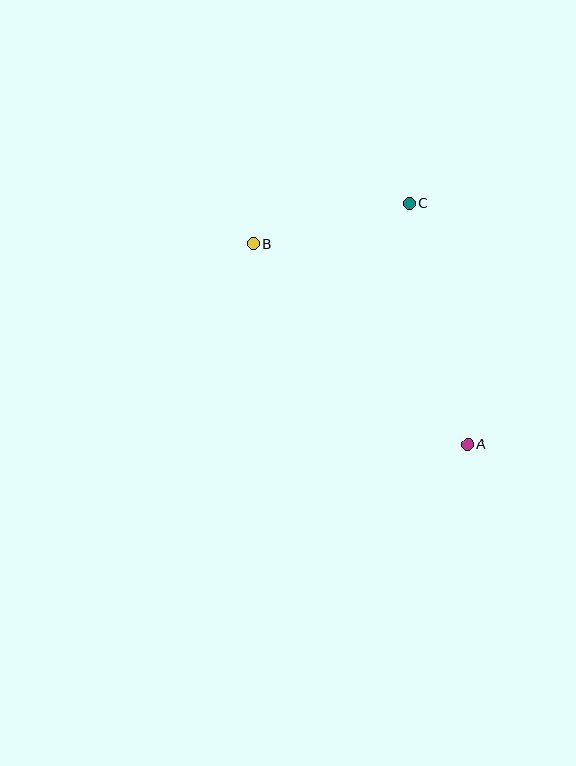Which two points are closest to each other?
Points B and C are closest to each other.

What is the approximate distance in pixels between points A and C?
The distance between A and C is approximately 248 pixels.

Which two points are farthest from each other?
Points A and B are farthest from each other.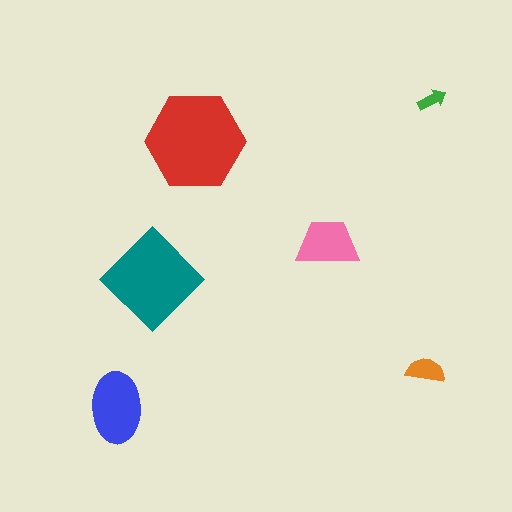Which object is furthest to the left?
The blue ellipse is leftmost.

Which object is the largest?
The red hexagon.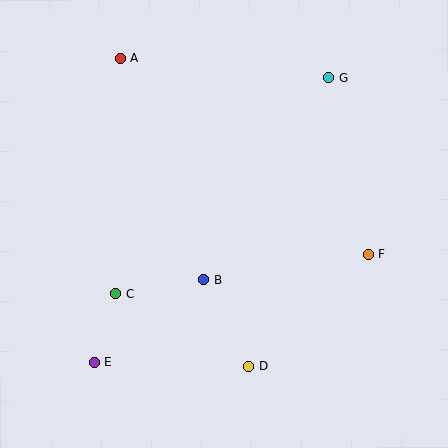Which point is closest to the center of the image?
Point B at (204, 280) is closest to the center.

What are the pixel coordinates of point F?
Point F is at (368, 254).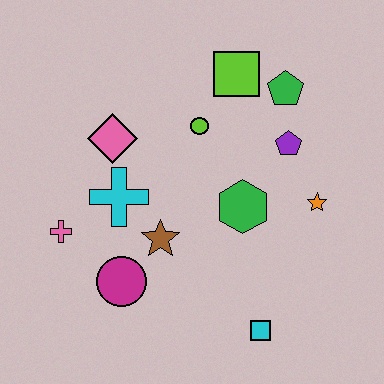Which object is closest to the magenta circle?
The brown star is closest to the magenta circle.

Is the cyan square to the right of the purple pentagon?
No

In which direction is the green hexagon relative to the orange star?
The green hexagon is to the left of the orange star.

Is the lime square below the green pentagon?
No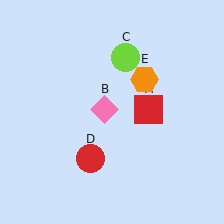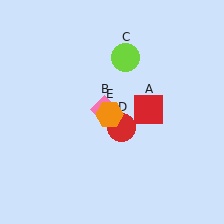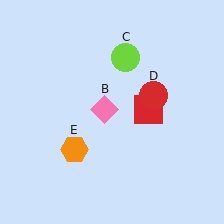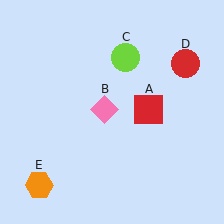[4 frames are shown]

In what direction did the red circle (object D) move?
The red circle (object D) moved up and to the right.